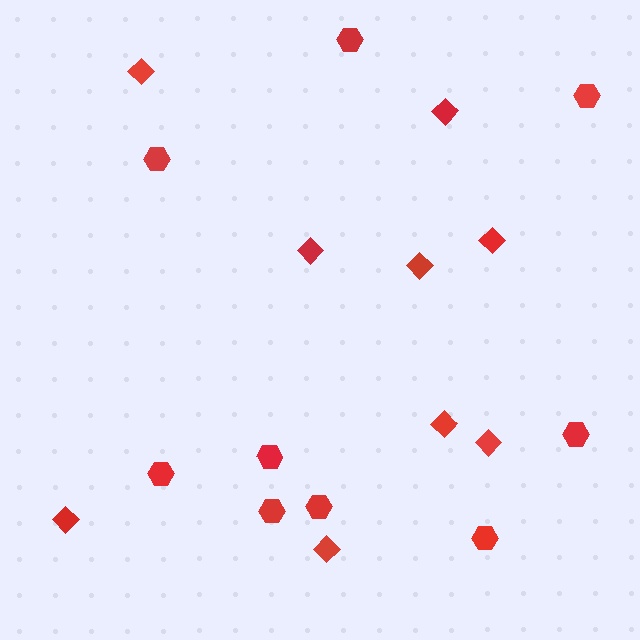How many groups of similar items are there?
There are 2 groups: one group of hexagons (9) and one group of diamonds (9).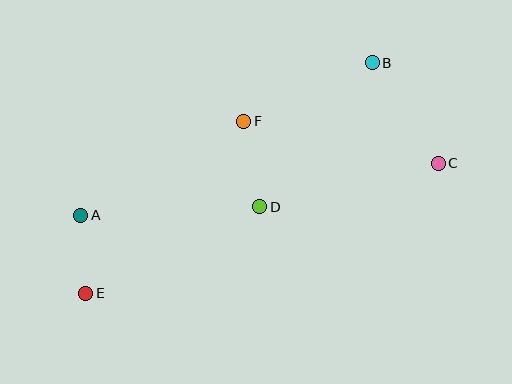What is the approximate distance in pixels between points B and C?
The distance between B and C is approximately 120 pixels.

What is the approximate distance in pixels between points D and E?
The distance between D and E is approximately 194 pixels.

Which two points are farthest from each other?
Points C and E are farthest from each other.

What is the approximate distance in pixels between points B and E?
The distance between B and E is approximately 368 pixels.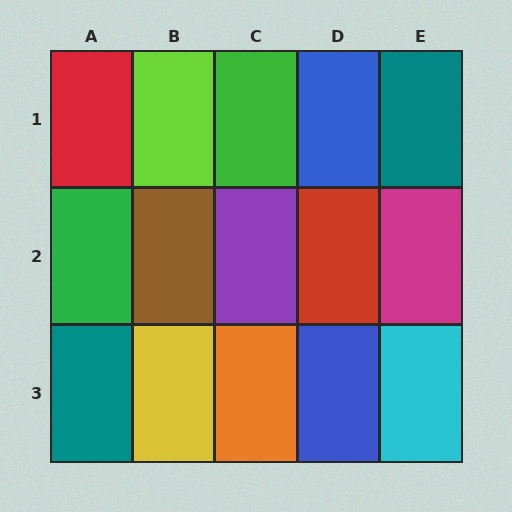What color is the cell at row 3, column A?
Teal.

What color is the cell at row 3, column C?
Orange.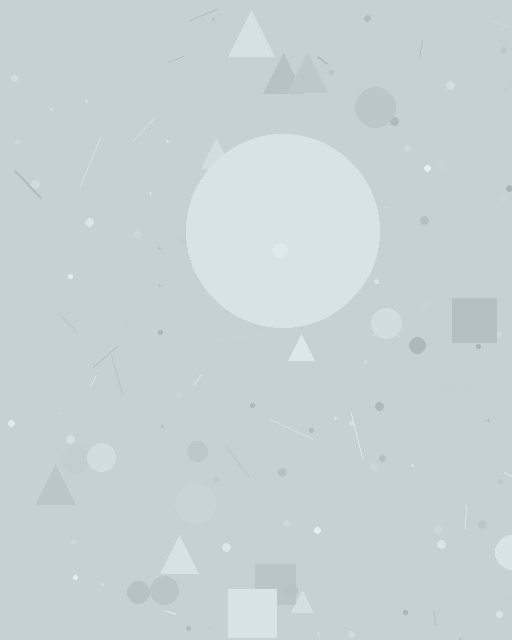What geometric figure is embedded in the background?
A circle is embedded in the background.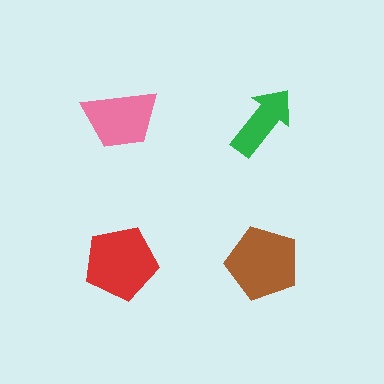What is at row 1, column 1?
A pink trapezoid.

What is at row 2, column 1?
A red pentagon.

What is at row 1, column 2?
A green arrow.